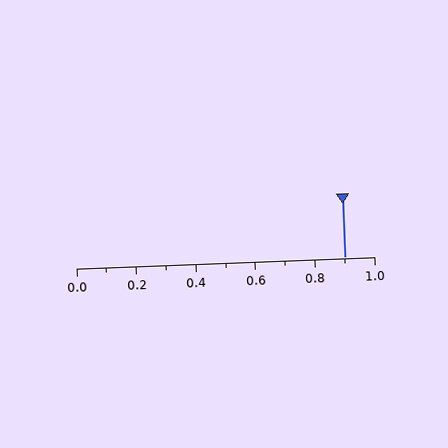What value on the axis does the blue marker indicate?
The marker indicates approximately 0.9.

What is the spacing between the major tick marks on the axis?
The major ticks are spaced 0.2 apart.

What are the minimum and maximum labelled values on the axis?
The axis runs from 0.0 to 1.0.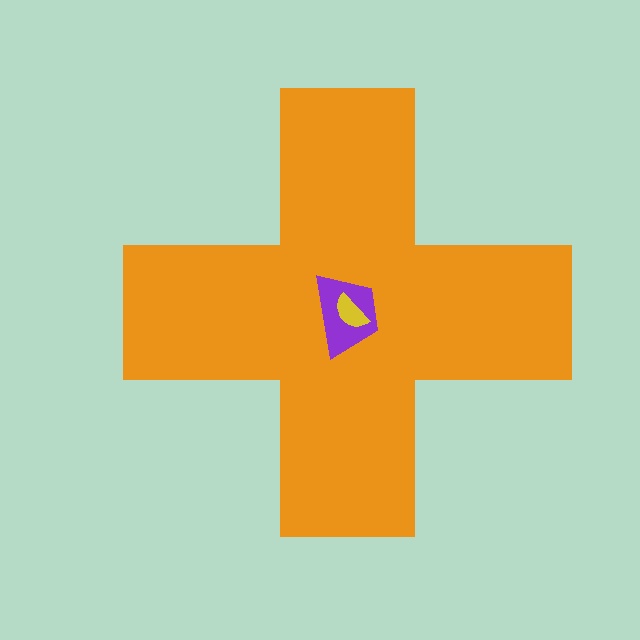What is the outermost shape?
The orange cross.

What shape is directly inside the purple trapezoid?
The yellow semicircle.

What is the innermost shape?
The yellow semicircle.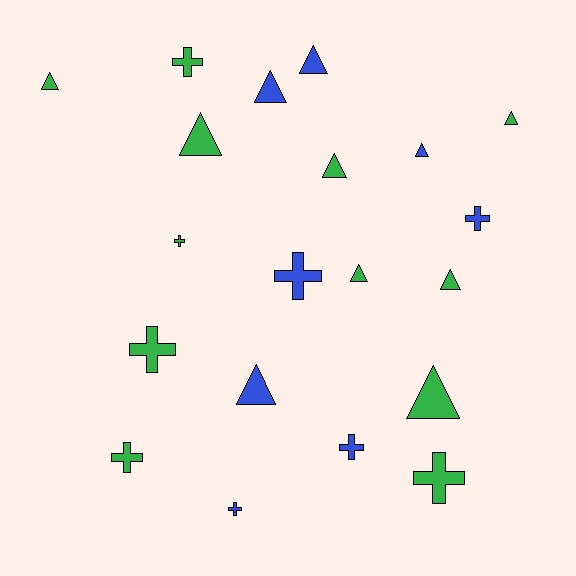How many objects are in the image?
There are 20 objects.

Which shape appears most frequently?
Triangle, with 11 objects.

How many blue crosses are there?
There are 4 blue crosses.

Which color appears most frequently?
Green, with 12 objects.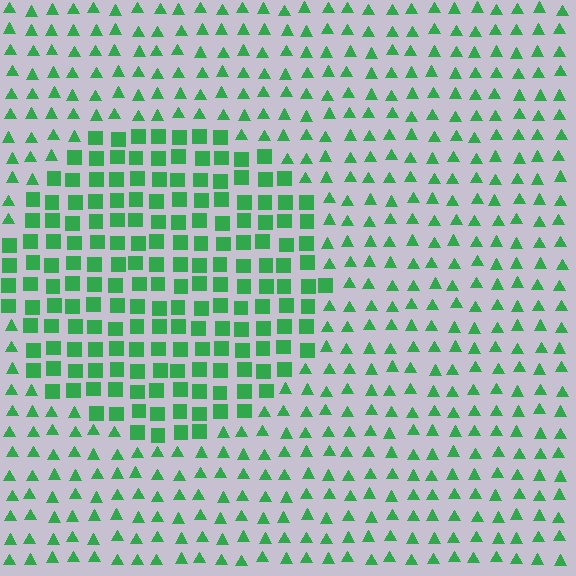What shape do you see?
I see a circle.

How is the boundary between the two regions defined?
The boundary is defined by a change in element shape: squares inside vs. triangles outside. All elements share the same color and spacing.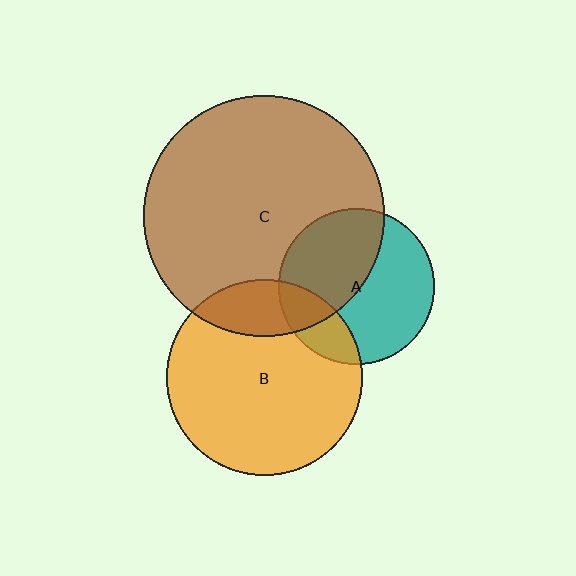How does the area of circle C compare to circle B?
Approximately 1.5 times.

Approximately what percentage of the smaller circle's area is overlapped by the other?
Approximately 20%.